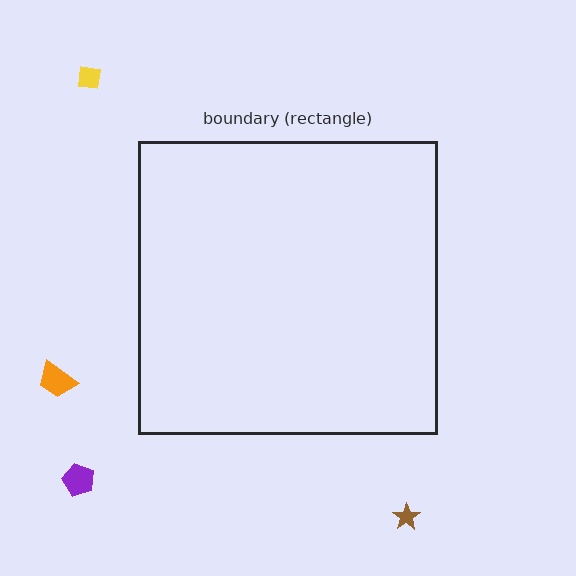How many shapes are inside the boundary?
0 inside, 4 outside.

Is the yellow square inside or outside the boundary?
Outside.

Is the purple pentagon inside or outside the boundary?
Outside.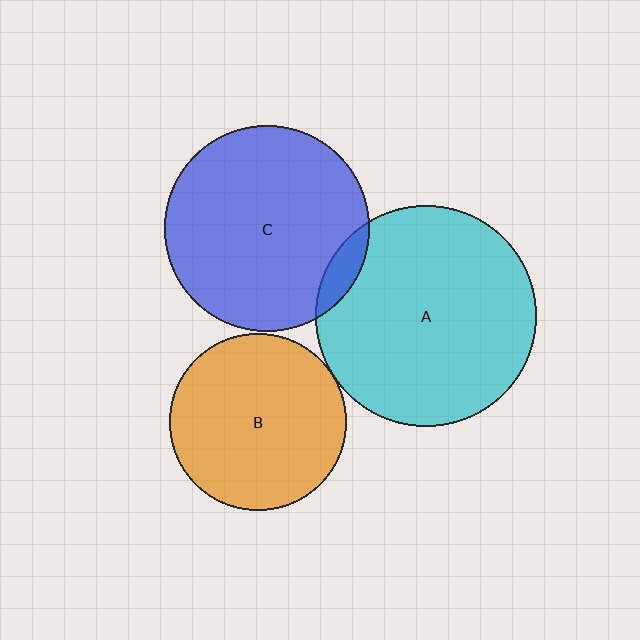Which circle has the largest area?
Circle A (cyan).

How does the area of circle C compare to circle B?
Approximately 1.3 times.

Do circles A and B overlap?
Yes.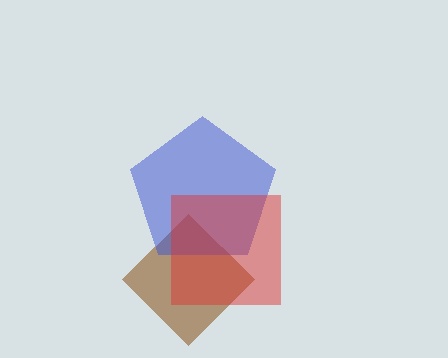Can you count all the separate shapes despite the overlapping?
Yes, there are 3 separate shapes.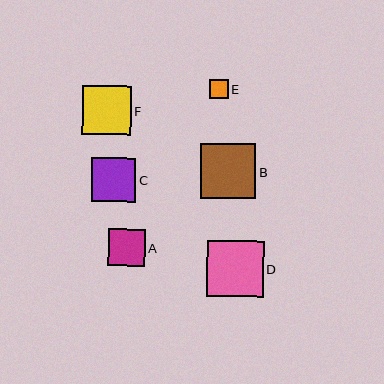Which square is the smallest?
Square E is the smallest with a size of approximately 19 pixels.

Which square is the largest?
Square D is the largest with a size of approximately 56 pixels.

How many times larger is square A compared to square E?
Square A is approximately 1.9 times the size of square E.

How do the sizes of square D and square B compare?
Square D and square B are approximately the same size.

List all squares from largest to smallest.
From largest to smallest: D, B, F, C, A, E.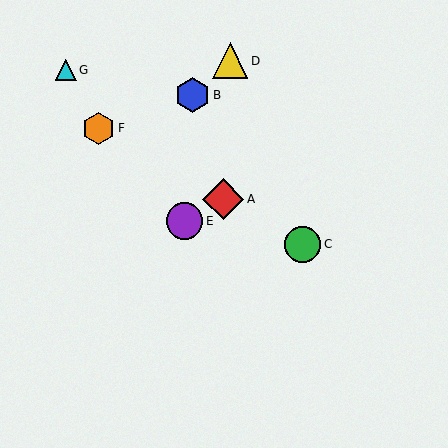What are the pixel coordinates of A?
Object A is at (223, 199).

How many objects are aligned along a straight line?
3 objects (A, C, F) are aligned along a straight line.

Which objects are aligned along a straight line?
Objects A, C, F are aligned along a straight line.